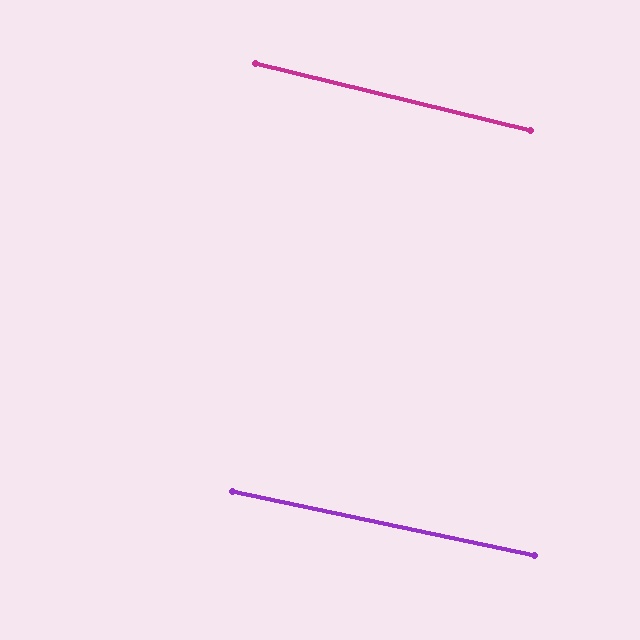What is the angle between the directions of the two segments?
Approximately 2 degrees.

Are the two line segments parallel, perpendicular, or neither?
Parallel — their directions differ by only 1.7°.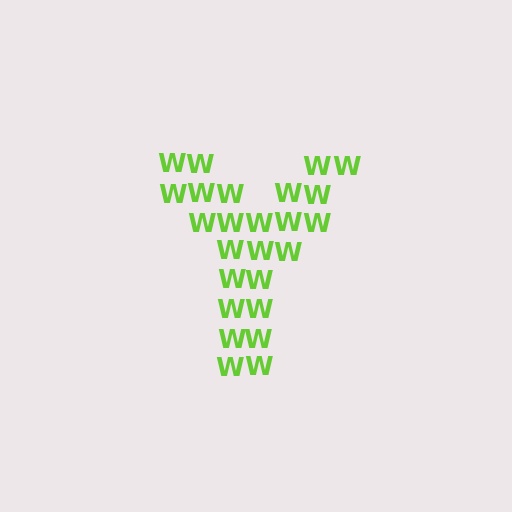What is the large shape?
The large shape is the letter Y.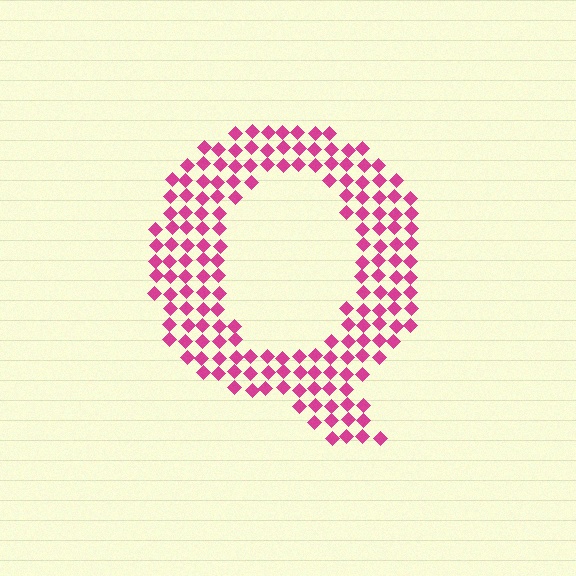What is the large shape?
The large shape is the letter Q.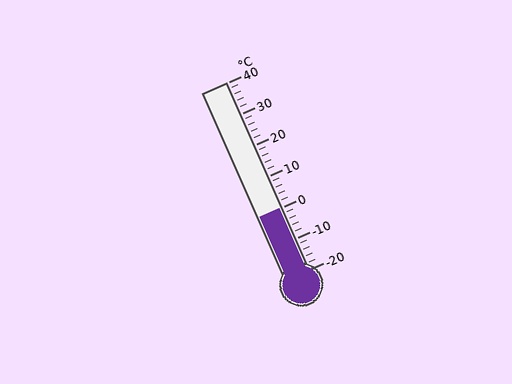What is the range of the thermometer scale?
The thermometer scale ranges from -20°C to 40°C.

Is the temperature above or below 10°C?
The temperature is below 10°C.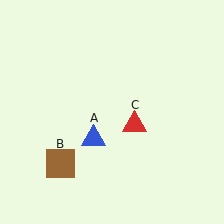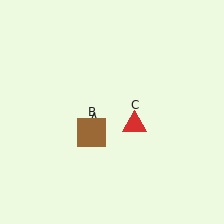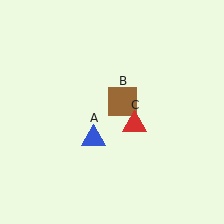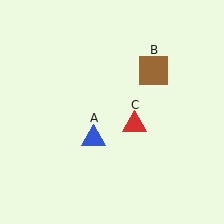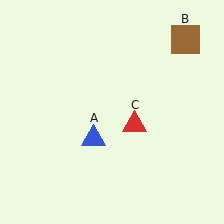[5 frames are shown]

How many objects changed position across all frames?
1 object changed position: brown square (object B).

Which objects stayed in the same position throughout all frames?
Blue triangle (object A) and red triangle (object C) remained stationary.